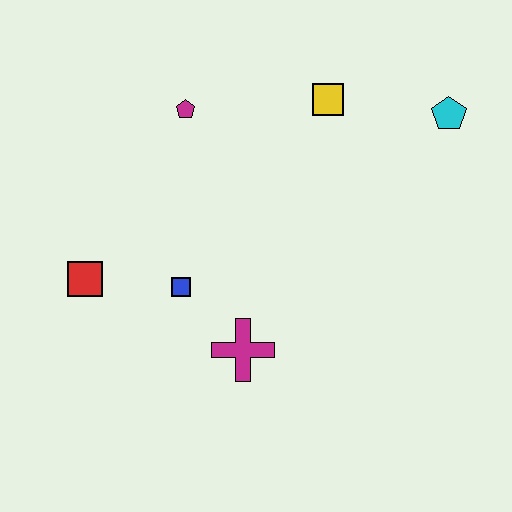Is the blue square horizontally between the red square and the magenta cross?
Yes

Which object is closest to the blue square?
The magenta cross is closest to the blue square.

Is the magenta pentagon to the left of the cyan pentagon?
Yes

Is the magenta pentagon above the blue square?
Yes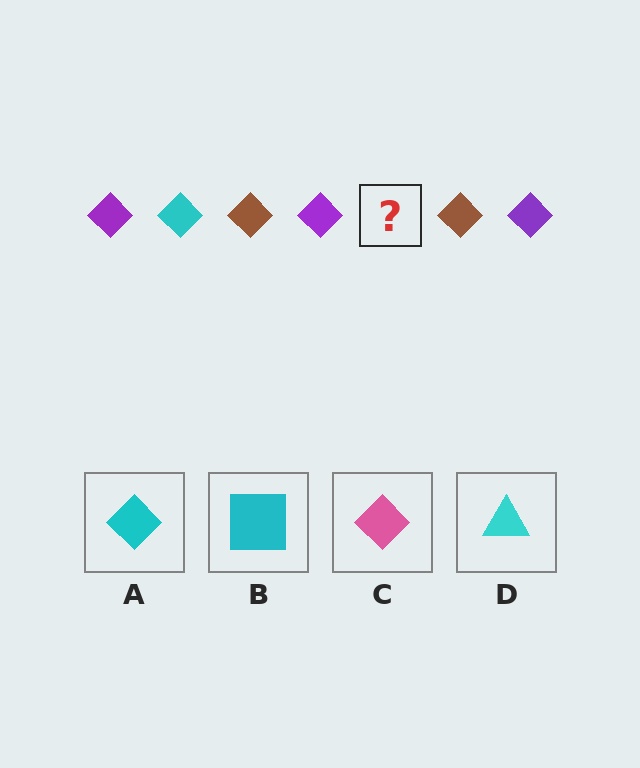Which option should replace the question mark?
Option A.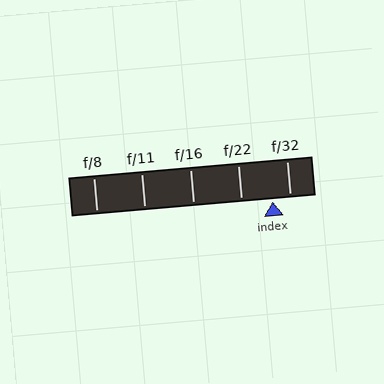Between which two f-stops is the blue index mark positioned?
The index mark is between f/22 and f/32.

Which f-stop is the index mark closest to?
The index mark is closest to f/32.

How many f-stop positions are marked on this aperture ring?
There are 5 f-stop positions marked.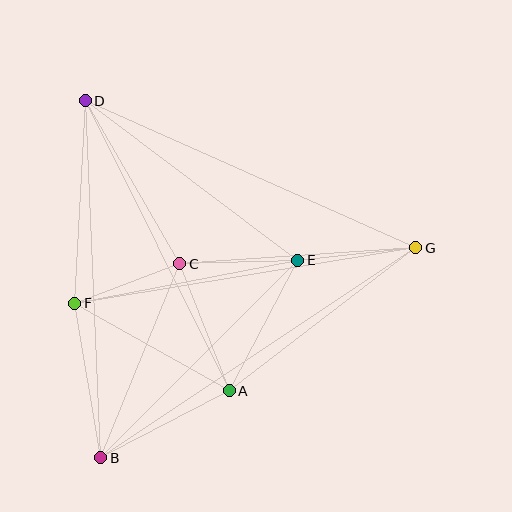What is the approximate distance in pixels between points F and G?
The distance between F and G is approximately 346 pixels.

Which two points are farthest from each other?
Points B and G are farthest from each other.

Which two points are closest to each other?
Points C and F are closest to each other.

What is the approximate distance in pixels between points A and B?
The distance between A and B is approximately 145 pixels.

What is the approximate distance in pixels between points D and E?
The distance between D and E is approximately 265 pixels.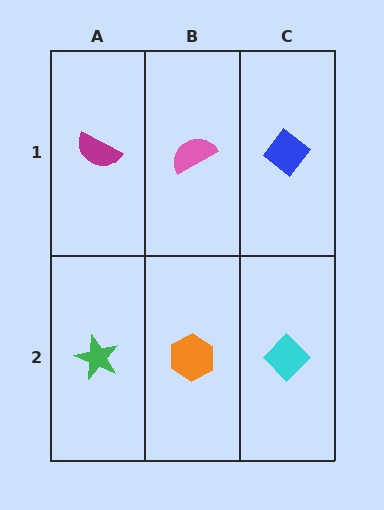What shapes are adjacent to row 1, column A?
A green star (row 2, column A), a pink semicircle (row 1, column B).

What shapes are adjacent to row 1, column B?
An orange hexagon (row 2, column B), a magenta semicircle (row 1, column A), a blue diamond (row 1, column C).